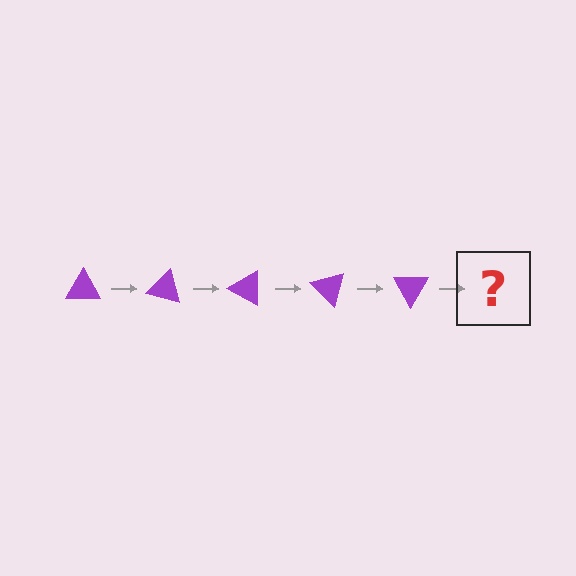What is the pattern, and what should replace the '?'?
The pattern is that the triangle rotates 15 degrees each step. The '?' should be a purple triangle rotated 75 degrees.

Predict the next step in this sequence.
The next step is a purple triangle rotated 75 degrees.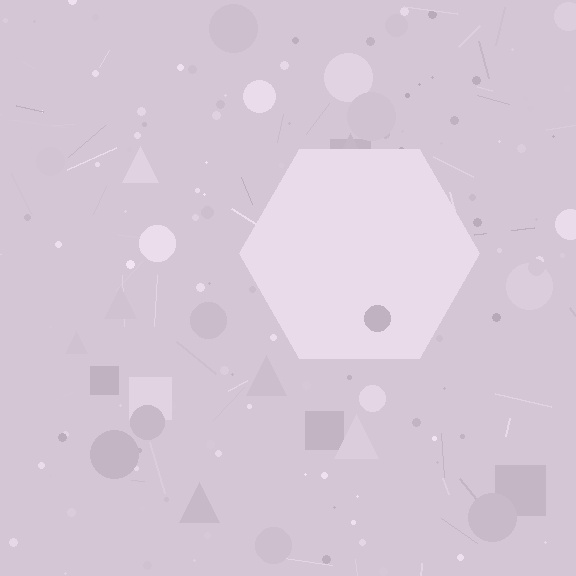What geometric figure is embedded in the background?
A hexagon is embedded in the background.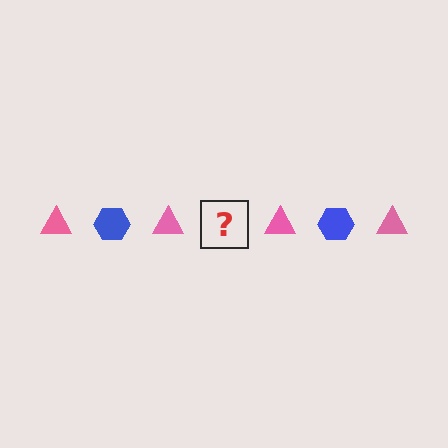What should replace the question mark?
The question mark should be replaced with a blue hexagon.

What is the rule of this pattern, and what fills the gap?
The rule is that the pattern alternates between pink triangle and blue hexagon. The gap should be filled with a blue hexagon.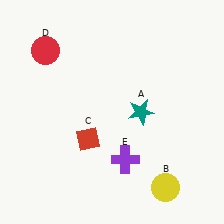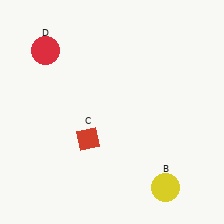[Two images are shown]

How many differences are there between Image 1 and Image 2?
There are 2 differences between the two images.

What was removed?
The purple cross (E), the teal star (A) were removed in Image 2.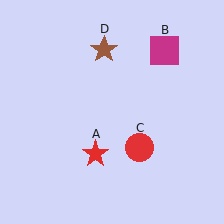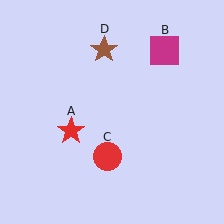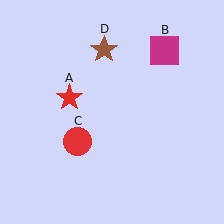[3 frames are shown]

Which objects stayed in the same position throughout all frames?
Magenta square (object B) and brown star (object D) remained stationary.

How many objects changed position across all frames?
2 objects changed position: red star (object A), red circle (object C).